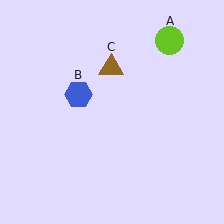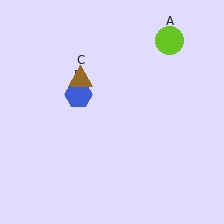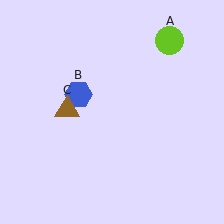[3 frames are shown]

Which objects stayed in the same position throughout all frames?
Lime circle (object A) and blue hexagon (object B) remained stationary.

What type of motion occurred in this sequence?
The brown triangle (object C) rotated counterclockwise around the center of the scene.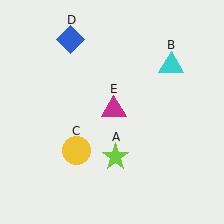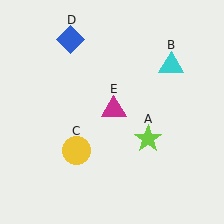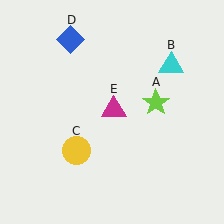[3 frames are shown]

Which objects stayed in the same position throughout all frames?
Cyan triangle (object B) and yellow circle (object C) and blue diamond (object D) and magenta triangle (object E) remained stationary.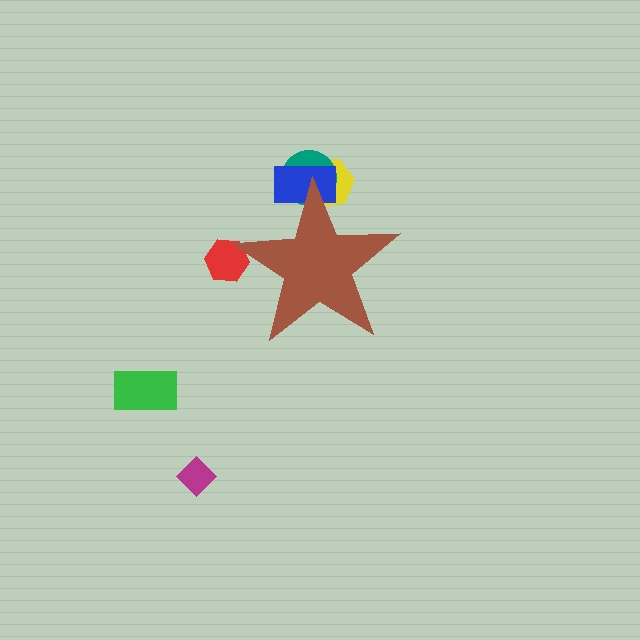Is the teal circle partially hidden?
Yes, the teal circle is partially hidden behind the brown star.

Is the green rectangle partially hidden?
No, the green rectangle is fully visible.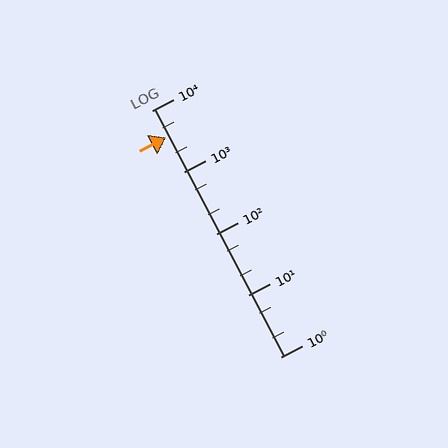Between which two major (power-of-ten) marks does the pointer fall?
The pointer is between 1000 and 10000.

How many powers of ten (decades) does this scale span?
The scale spans 4 decades, from 1 to 10000.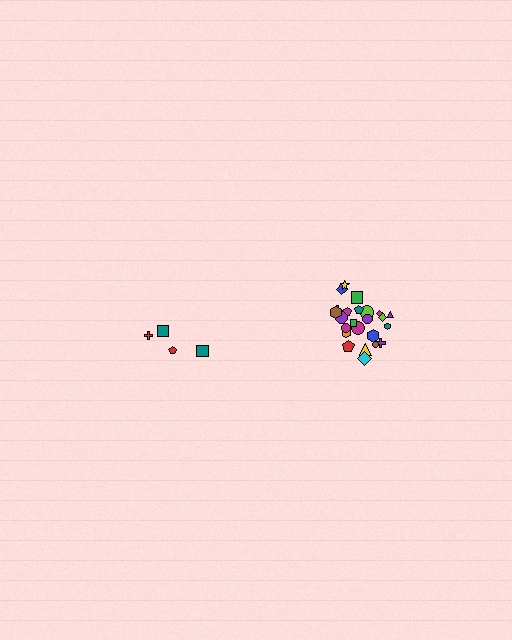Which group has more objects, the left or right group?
The right group.